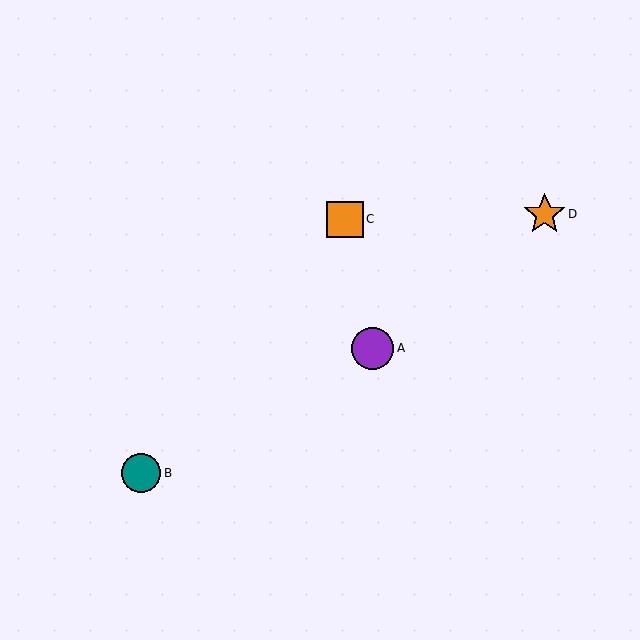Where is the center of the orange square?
The center of the orange square is at (345, 219).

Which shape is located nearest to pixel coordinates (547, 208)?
The orange star (labeled D) at (545, 214) is nearest to that location.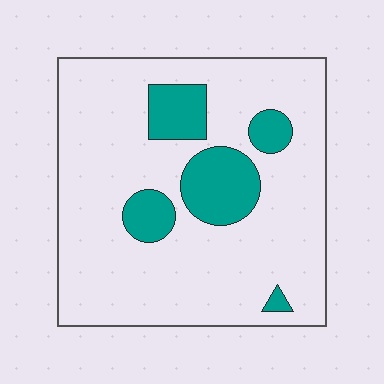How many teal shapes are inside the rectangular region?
5.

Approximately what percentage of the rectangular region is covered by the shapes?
Approximately 15%.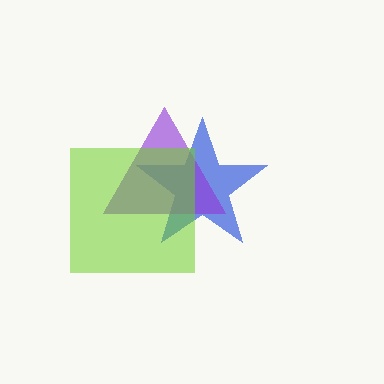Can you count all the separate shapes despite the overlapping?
Yes, there are 3 separate shapes.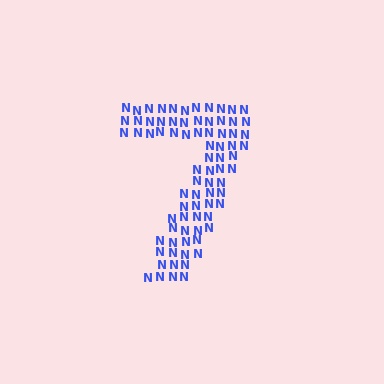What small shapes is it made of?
It is made of small letter N's.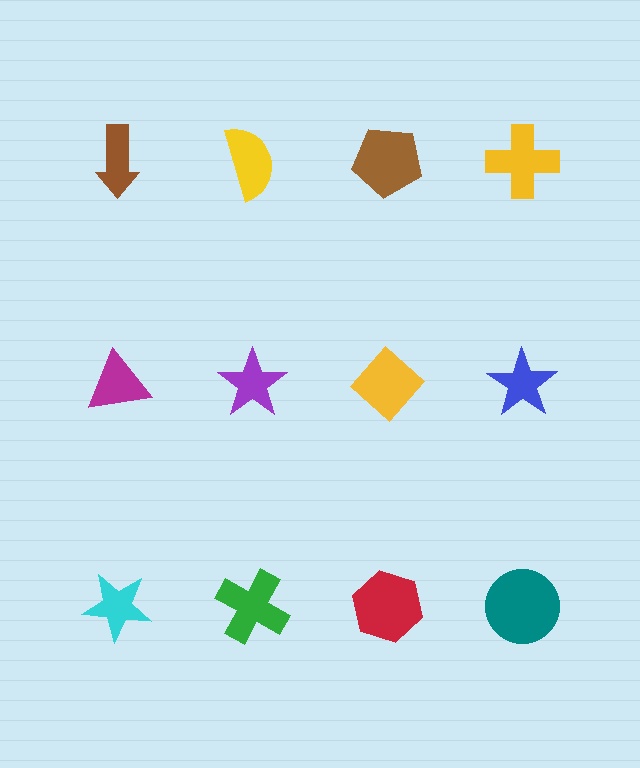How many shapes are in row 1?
4 shapes.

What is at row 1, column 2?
A yellow semicircle.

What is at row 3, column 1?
A cyan star.